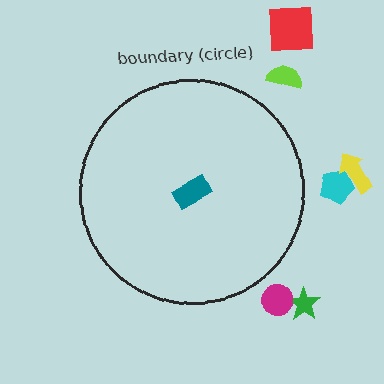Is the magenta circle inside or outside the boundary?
Outside.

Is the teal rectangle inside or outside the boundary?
Inside.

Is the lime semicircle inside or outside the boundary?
Outside.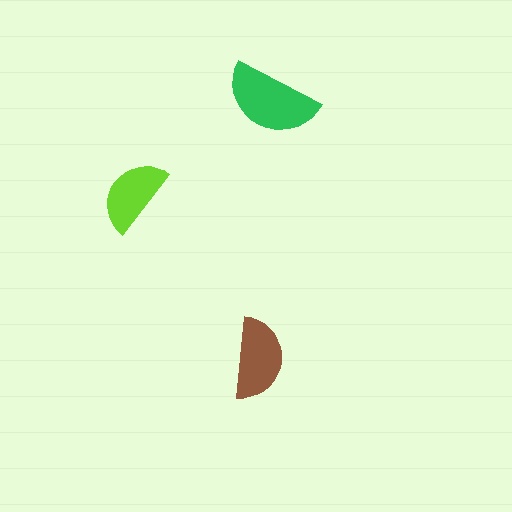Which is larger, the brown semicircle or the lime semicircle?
The brown one.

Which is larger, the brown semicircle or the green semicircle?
The green one.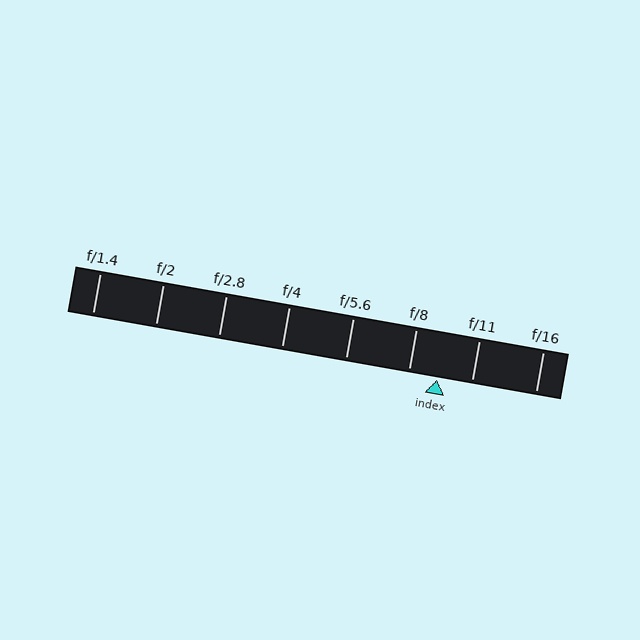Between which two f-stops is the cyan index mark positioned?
The index mark is between f/8 and f/11.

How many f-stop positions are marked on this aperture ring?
There are 8 f-stop positions marked.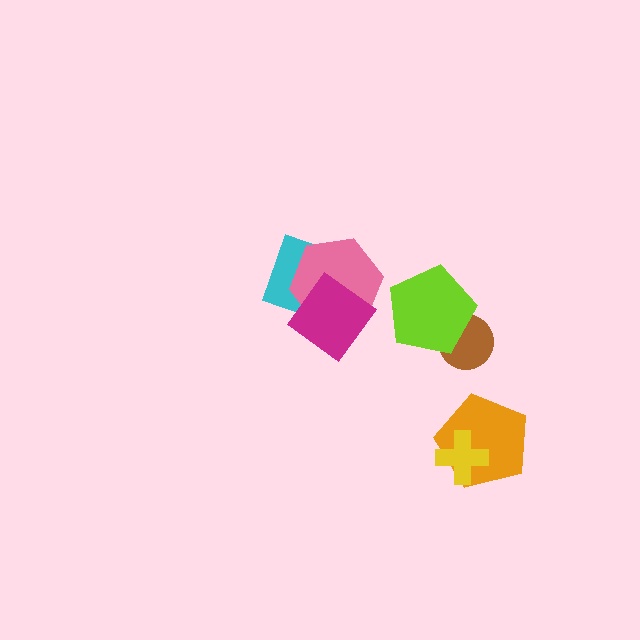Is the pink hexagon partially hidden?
Yes, it is partially covered by another shape.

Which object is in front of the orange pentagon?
The yellow cross is in front of the orange pentagon.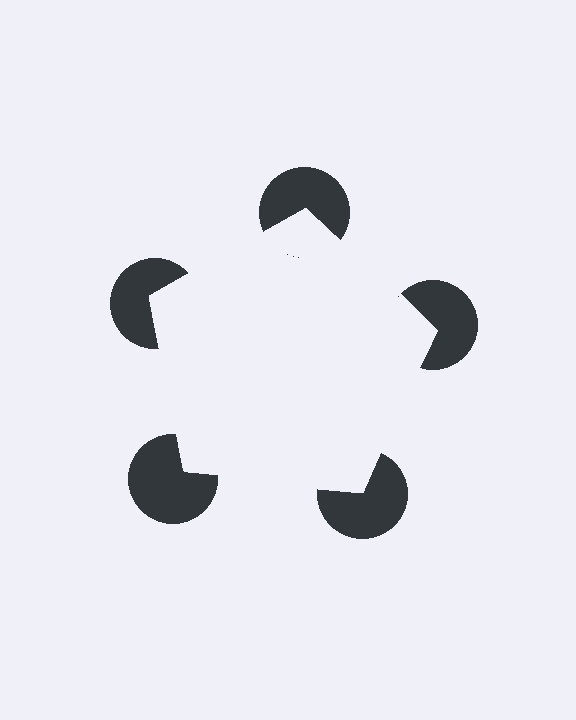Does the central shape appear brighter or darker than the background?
It typically appears slightly brighter than the background, even though no actual brightness change is drawn.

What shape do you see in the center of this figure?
An illusory pentagon — its edges are inferred from the aligned wedge cuts in the pac-man discs, not physically drawn.